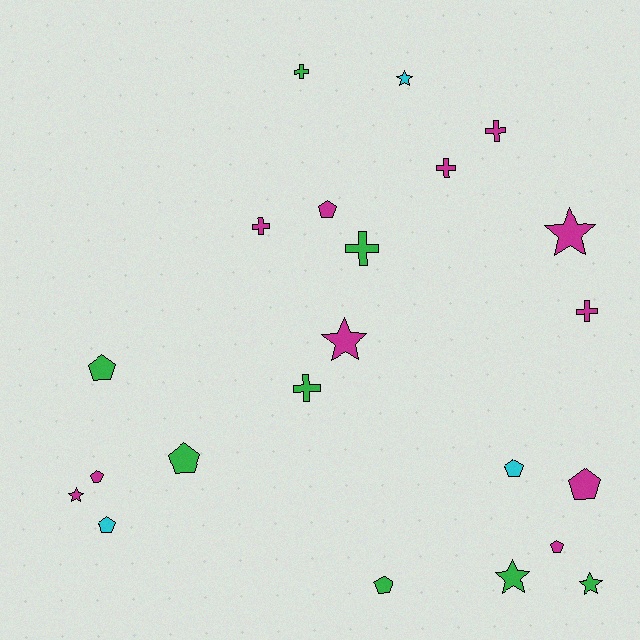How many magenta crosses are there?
There are 4 magenta crosses.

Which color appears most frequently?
Magenta, with 11 objects.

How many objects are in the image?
There are 22 objects.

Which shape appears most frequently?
Pentagon, with 9 objects.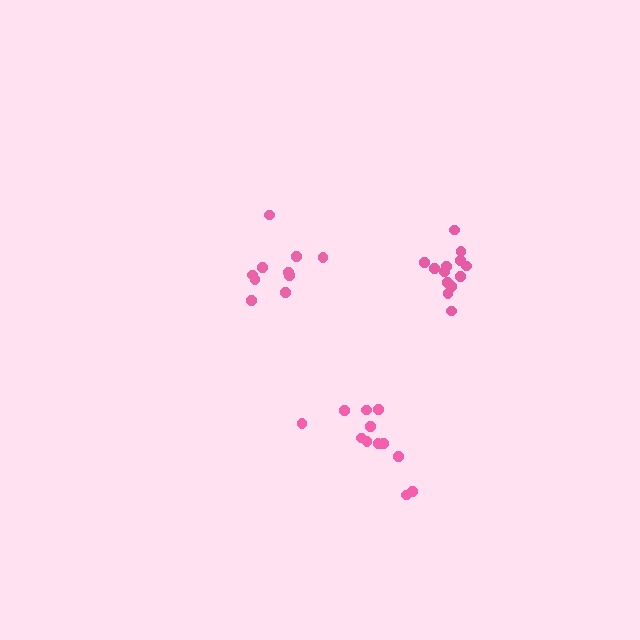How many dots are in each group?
Group 1: 14 dots, Group 2: 10 dots, Group 3: 13 dots (37 total).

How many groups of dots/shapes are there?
There are 3 groups.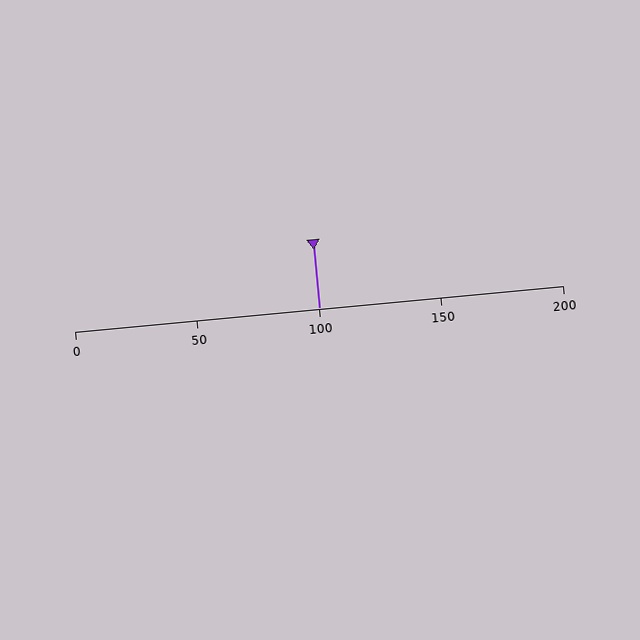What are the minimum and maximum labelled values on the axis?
The axis runs from 0 to 200.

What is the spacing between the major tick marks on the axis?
The major ticks are spaced 50 apart.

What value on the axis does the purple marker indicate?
The marker indicates approximately 100.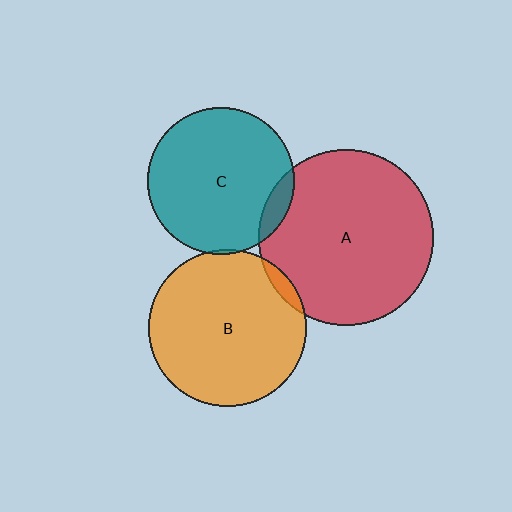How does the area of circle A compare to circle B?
Approximately 1.2 times.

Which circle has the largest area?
Circle A (red).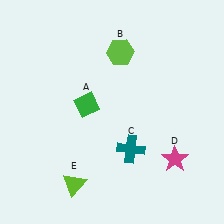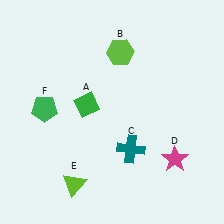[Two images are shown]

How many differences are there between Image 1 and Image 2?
There is 1 difference between the two images.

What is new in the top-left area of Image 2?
A green pentagon (F) was added in the top-left area of Image 2.